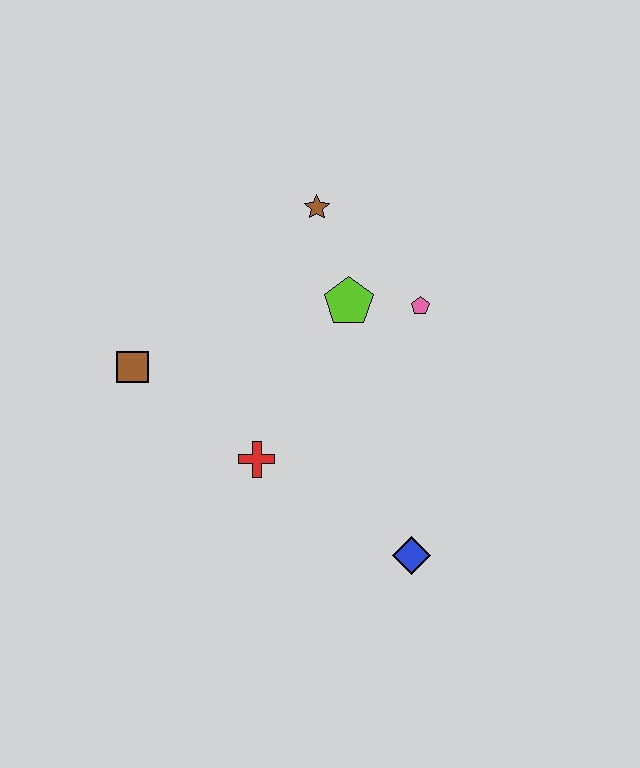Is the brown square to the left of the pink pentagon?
Yes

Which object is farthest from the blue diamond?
The brown star is farthest from the blue diamond.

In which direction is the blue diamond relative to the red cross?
The blue diamond is to the right of the red cross.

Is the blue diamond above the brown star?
No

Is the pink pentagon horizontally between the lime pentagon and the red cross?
No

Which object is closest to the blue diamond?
The red cross is closest to the blue diamond.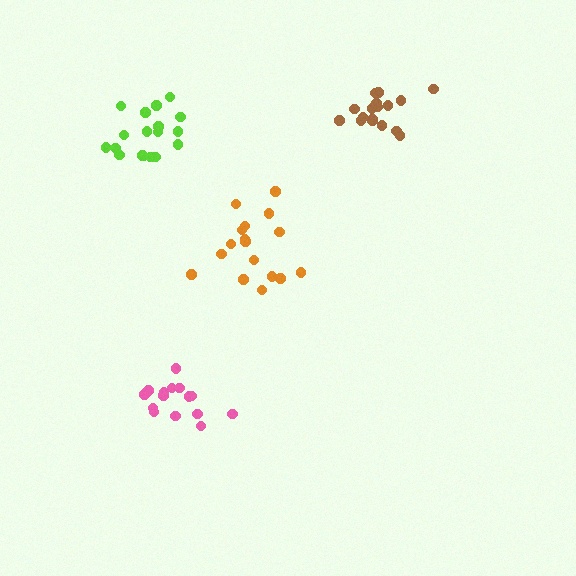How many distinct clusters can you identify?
There are 4 distinct clusters.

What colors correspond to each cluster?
The clusters are colored: brown, orange, pink, lime.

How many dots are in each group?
Group 1: 19 dots, Group 2: 17 dots, Group 3: 15 dots, Group 4: 18 dots (69 total).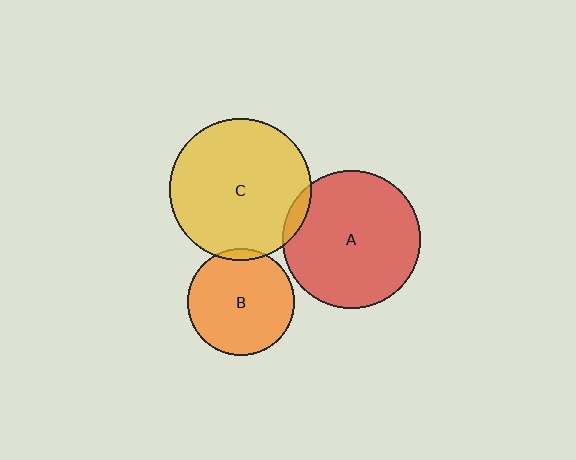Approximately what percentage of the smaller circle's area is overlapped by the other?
Approximately 5%.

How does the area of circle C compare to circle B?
Approximately 1.8 times.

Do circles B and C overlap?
Yes.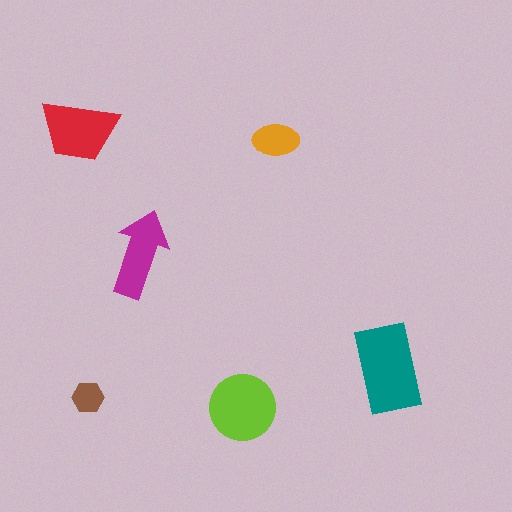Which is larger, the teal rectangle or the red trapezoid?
The teal rectangle.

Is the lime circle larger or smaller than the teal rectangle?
Smaller.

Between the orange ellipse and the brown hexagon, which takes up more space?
The orange ellipse.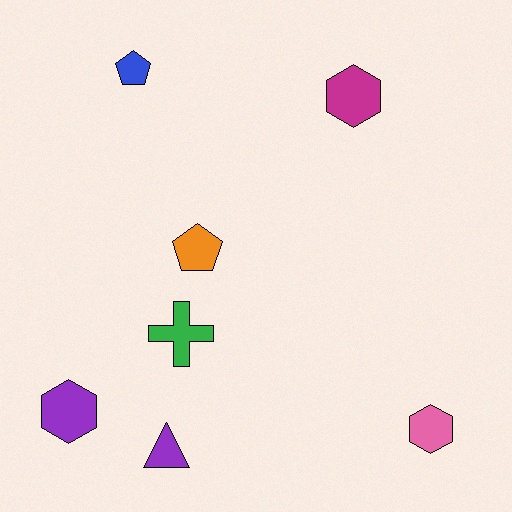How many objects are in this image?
There are 7 objects.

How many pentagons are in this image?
There are 2 pentagons.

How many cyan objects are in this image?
There are no cyan objects.